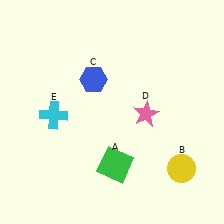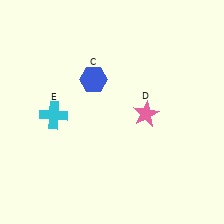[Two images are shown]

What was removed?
The yellow circle (B), the green square (A) were removed in Image 2.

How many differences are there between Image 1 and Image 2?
There are 2 differences between the two images.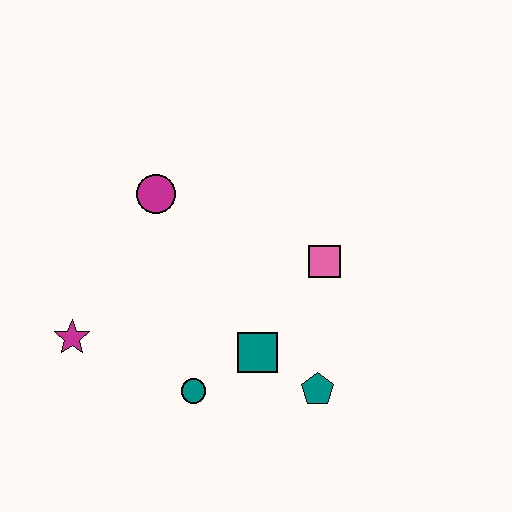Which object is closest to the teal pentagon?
The teal square is closest to the teal pentagon.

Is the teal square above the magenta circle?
No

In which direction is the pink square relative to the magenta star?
The pink square is to the right of the magenta star.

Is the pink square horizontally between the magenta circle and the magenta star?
No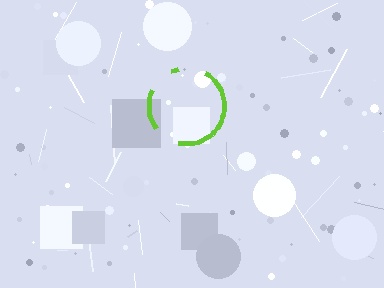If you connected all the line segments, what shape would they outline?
They would outline a circle.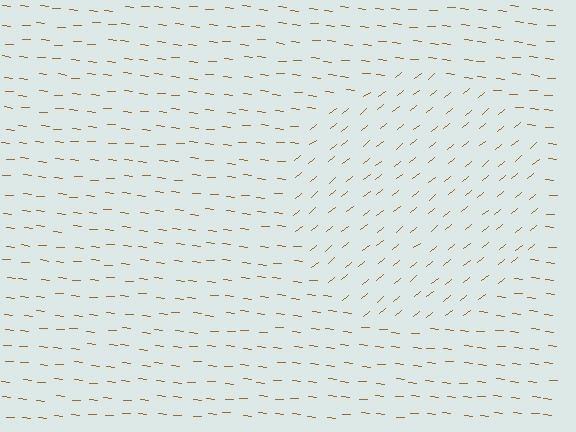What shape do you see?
I see a circle.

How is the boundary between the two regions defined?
The boundary is defined purely by a change in line orientation (approximately 45 degrees difference). All lines are the same color and thickness.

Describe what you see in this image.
The image is filled with small brown line segments. A circle region in the image has lines oriented differently from the surrounding lines, creating a visible texture boundary.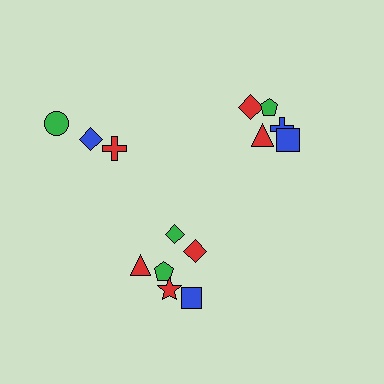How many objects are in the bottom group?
There are 6 objects.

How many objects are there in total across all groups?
There are 15 objects.